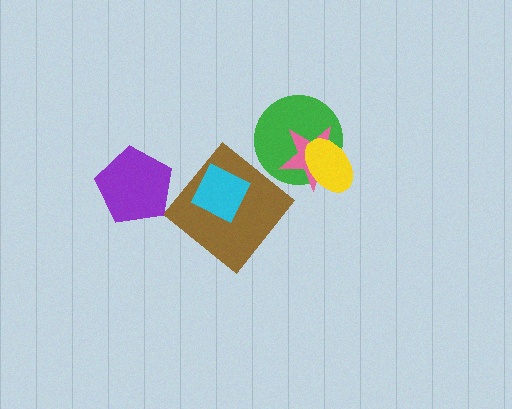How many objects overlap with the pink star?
2 objects overlap with the pink star.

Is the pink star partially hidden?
Yes, it is partially covered by another shape.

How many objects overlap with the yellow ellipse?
2 objects overlap with the yellow ellipse.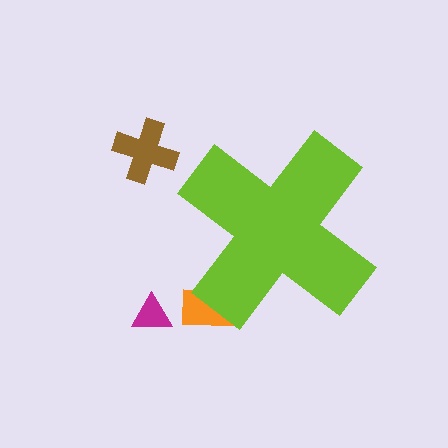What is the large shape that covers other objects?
A lime cross.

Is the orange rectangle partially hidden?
Yes, the orange rectangle is partially hidden behind the lime cross.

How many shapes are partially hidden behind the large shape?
1 shape is partially hidden.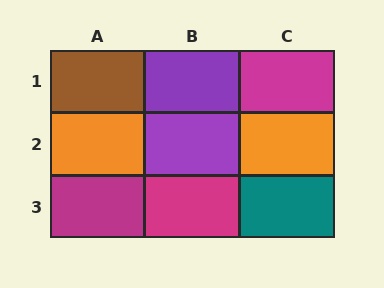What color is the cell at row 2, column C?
Orange.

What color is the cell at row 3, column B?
Magenta.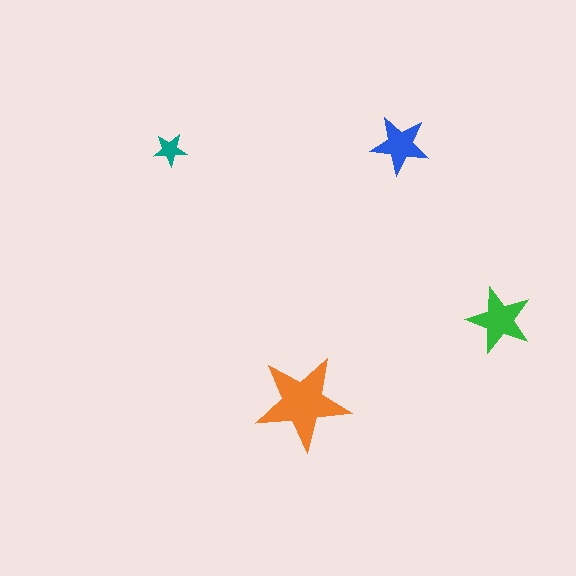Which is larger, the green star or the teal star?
The green one.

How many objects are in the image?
There are 4 objects in the image.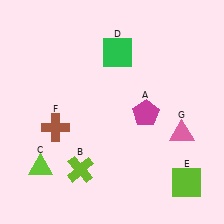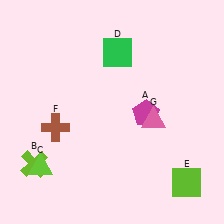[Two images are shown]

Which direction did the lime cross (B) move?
The lime cross (B) moved left.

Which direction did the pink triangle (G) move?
The pink triangle (G) moved left.